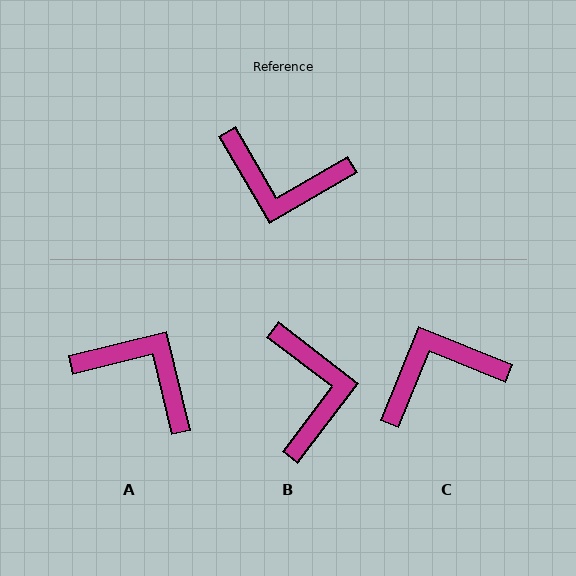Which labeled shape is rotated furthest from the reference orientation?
A, about 163 degrees away.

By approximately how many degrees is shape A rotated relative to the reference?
Approximately 163 degrees counter-clockwise.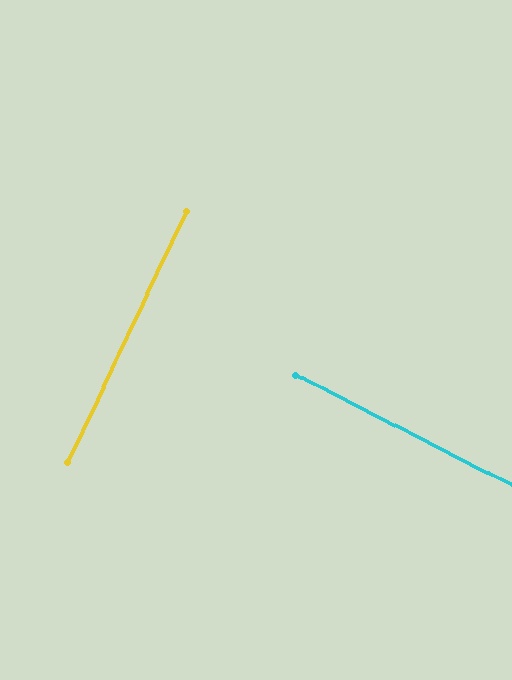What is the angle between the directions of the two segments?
Approximately 88 degrees.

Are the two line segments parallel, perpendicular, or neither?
Perpendicular — they meet at approximately 88°.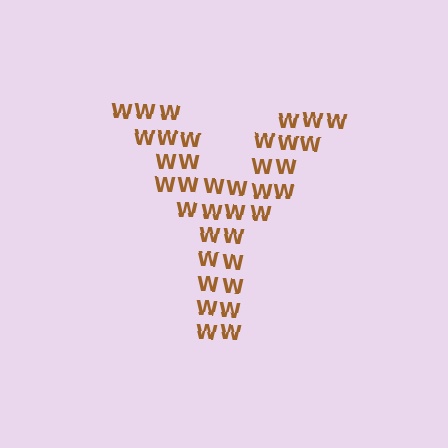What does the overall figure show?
The overall figure shows the letter Y.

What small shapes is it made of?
It is made of small letter W's.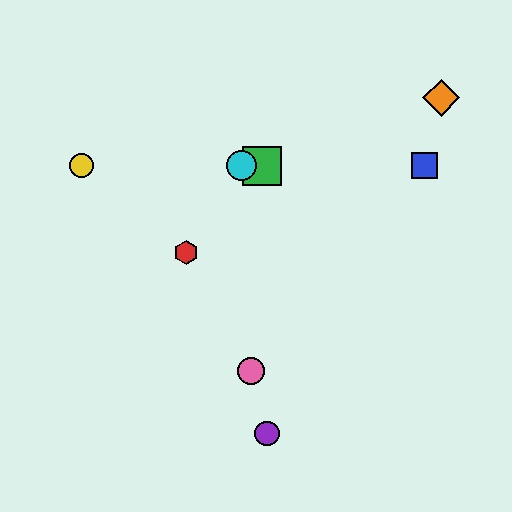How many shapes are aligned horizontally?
4 shapes (the blue square, the green square, the yellow circle, the cyan circle) are aligned horizontally.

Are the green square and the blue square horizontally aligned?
Yes, both are at y≈166.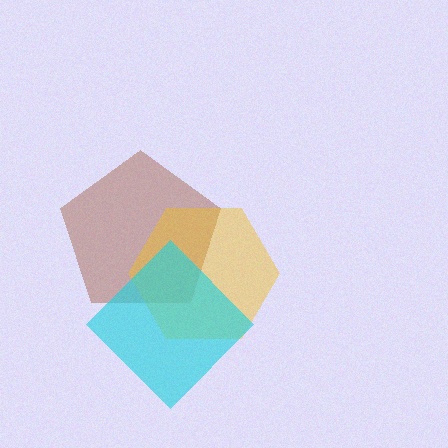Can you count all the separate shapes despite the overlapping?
Yes, there are 3 separate shapes.